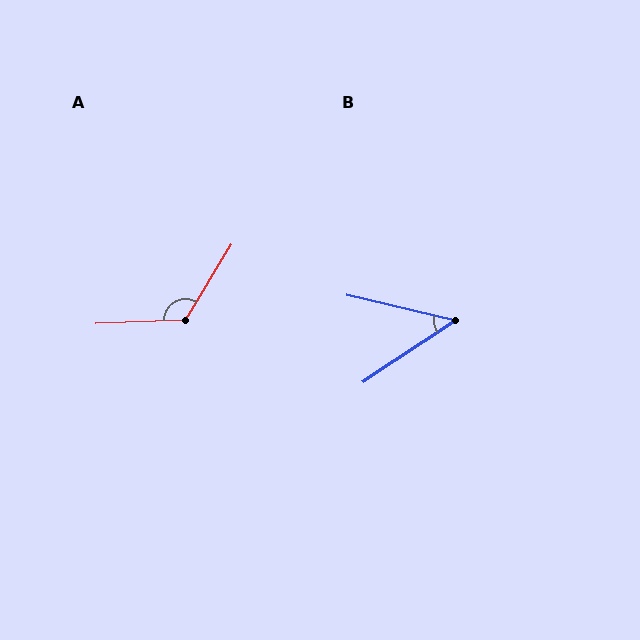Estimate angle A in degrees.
Approximately 123 degrees.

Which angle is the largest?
A, at approximately 123 degrees.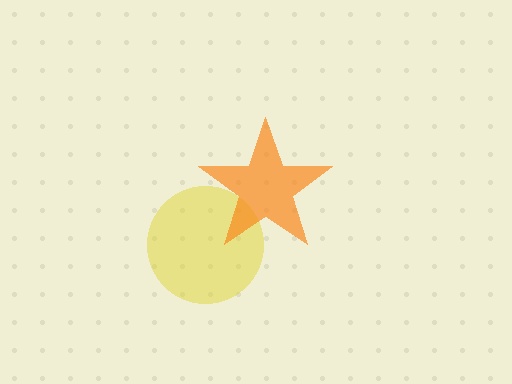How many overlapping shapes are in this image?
There are 2 overlapping shapes in the image.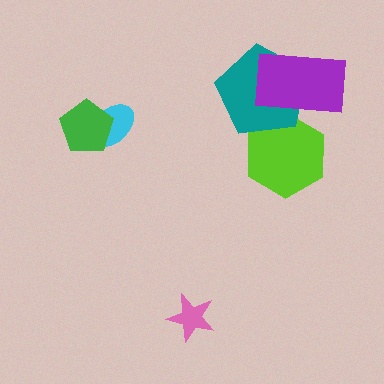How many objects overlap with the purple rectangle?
2 objects overlap with the purple rectangle.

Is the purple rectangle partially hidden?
No, no other shape covers it.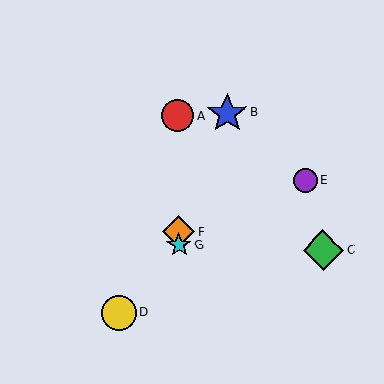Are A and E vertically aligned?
No, A is at x≈178 and E is at x≈305.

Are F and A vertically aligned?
Yes, both are at x≈179.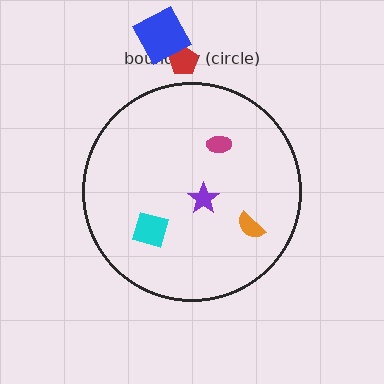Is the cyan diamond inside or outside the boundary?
Inside.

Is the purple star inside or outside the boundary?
Inside.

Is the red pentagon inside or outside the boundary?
Outside.